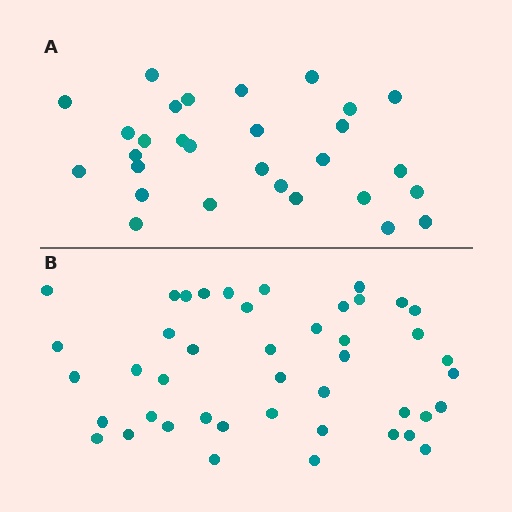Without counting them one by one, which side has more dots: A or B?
Region B (the bottom region) has more dots.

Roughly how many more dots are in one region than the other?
Region B has approximately 15 more dots than region A.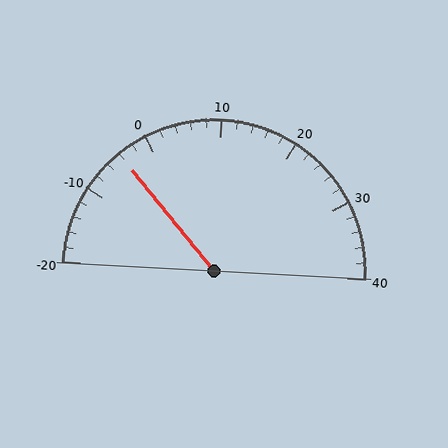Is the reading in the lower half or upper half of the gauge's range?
The reading is in the lower half of the range (-20 to 40).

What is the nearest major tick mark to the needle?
The nearest major tick mark is 0.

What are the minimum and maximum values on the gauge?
The gauge ranges from -20 to 40.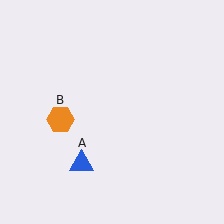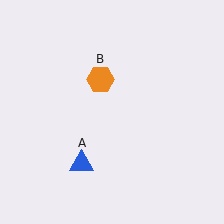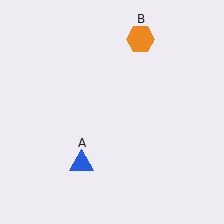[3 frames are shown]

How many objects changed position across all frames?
1 object changed position: orange hexagon (object B).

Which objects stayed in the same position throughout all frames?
Blue triangle (object A) remained stationary.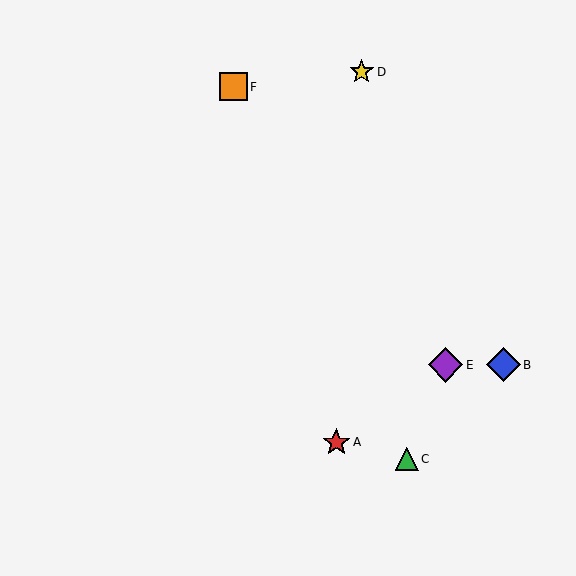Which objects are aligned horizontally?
Objects B, E are aligned horizontally.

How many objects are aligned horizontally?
2 objects (B, E) are aligned horizontally.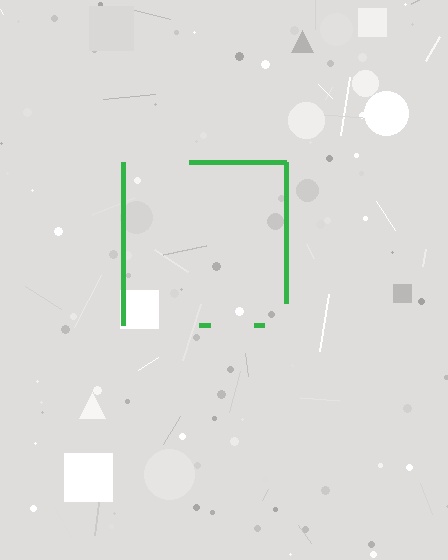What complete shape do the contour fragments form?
The contour fragments form a square.